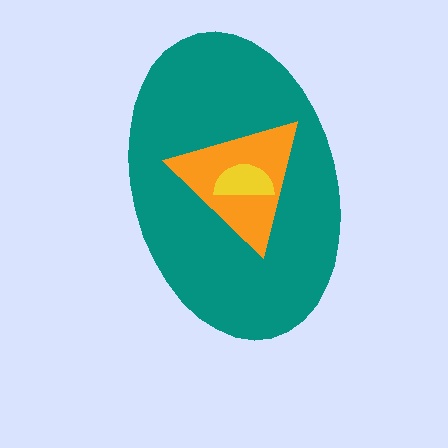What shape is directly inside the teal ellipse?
The orange triangle.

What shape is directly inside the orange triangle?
The yellow semicircle.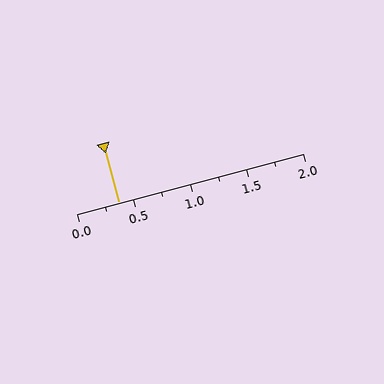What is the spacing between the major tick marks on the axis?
The major ticks are spaced 0.5 apart.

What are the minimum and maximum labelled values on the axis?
The axis runs from 0.0 to 2.0.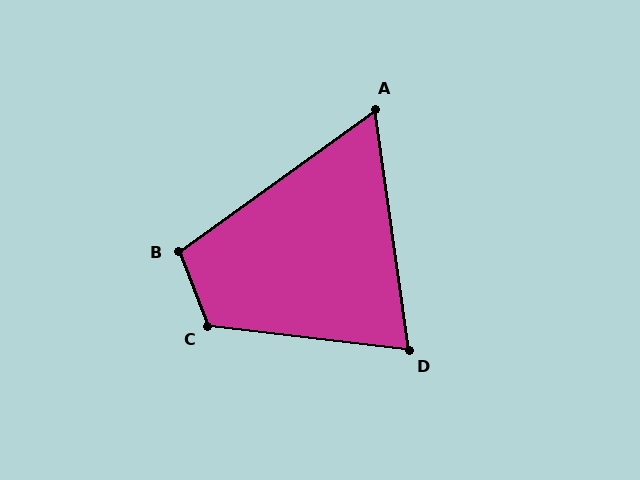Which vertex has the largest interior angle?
C, at approximately 118 degrees.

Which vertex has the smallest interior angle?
A, at approximately 62 degrees.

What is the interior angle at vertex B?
Approximately 105 degrees (obtuse).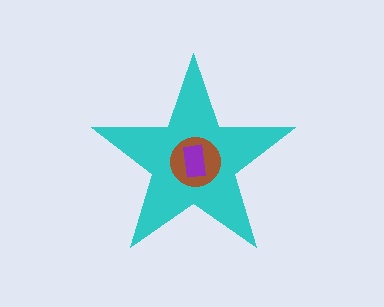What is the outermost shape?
The cyan star.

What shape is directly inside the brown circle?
The purple rectangle.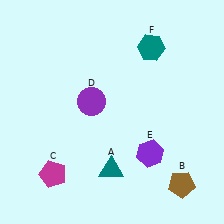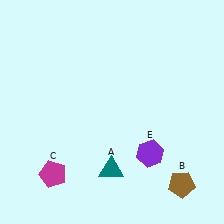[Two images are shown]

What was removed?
The purple circle (D), the teal hexagon (F) were removed in Image 2.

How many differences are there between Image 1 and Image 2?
There are 2 differences between the two images.